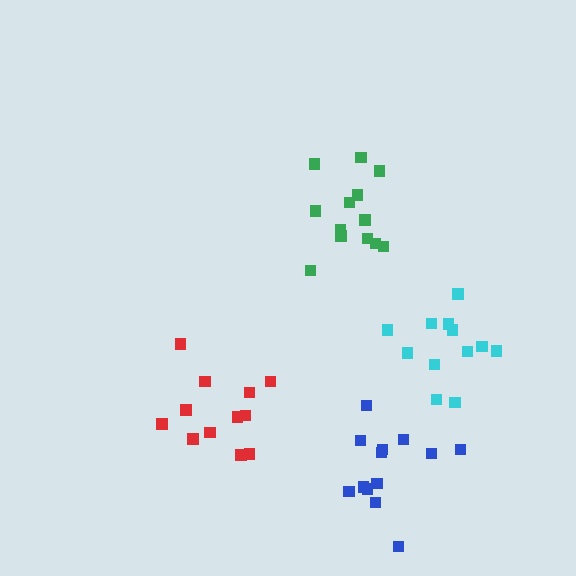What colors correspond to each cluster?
The clusters are colored: blue, cyan, green, red.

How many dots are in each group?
Group 1: 13 dots, Group 2: 12 dots, Group 3: 13 dots, Group 4: 12 dots (50 total).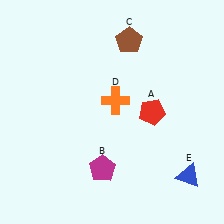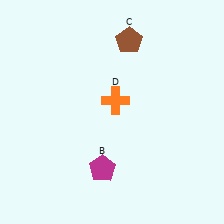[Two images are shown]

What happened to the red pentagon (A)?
The red pentagon (A) was removed in Image 2. It was in the bottom-right area of Image 1.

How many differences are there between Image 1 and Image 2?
There are 2 differences between the two images.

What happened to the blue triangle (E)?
The blue triangle (E) was removed in Image 2. It was in the bottom-right area of Image 1.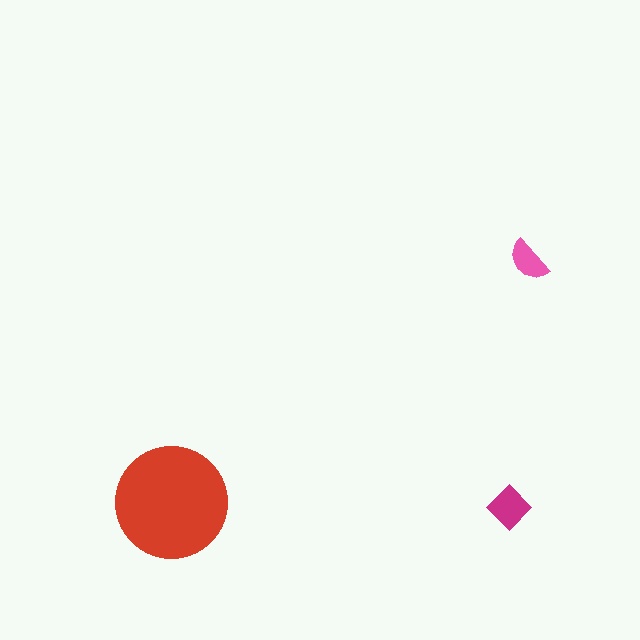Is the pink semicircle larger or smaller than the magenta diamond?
Smaller.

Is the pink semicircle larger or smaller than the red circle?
Smaller.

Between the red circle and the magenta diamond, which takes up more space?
The red circle.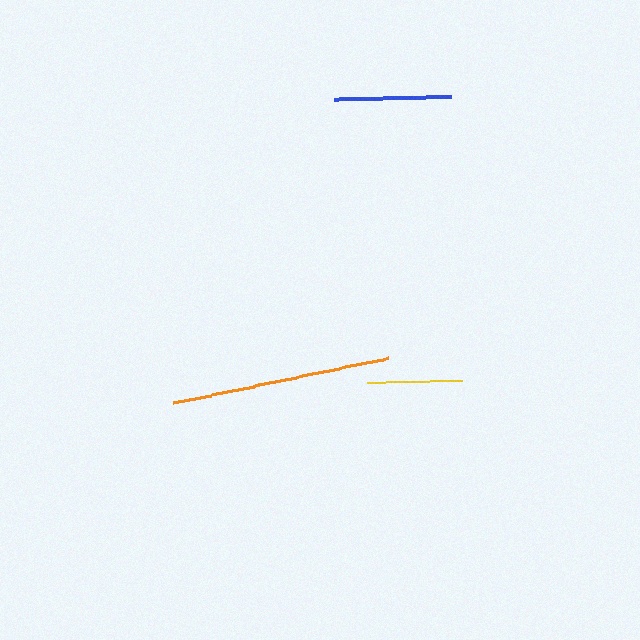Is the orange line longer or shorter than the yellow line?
The orange line is longer than the yellow line.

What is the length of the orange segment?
The orange segment is approximately 219 pixels long.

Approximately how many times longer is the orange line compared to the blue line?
The orange line is approximately 1.9 times the length of the blue line.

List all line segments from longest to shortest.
From longest to shortest: orange, blue, yellow.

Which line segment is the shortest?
The yellow line is the shortest at approximately 96 pixels.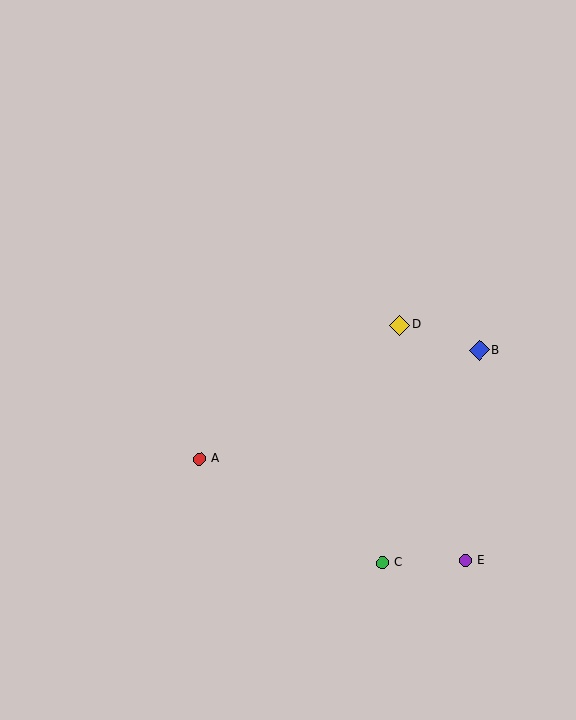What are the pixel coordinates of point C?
Point C is at (382, 562).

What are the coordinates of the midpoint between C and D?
The midpoint between C and D is at (391, 444).